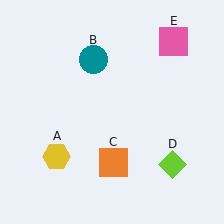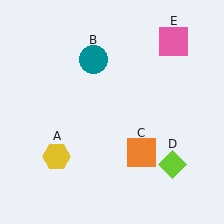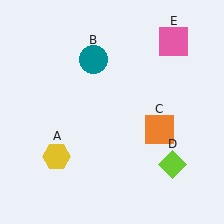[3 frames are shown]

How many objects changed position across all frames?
1 object changed position: orange square (object C).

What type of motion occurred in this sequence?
The orange square (object C) rotated counterclockwise around the center of the scene.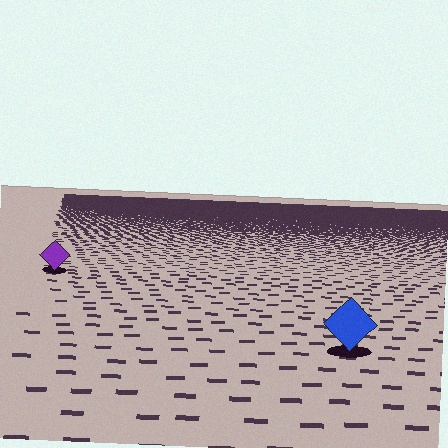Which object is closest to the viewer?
The blue diamond is closest. The texture marks near it are larger and more spread out.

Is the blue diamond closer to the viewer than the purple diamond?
Yes. The blue diamond is closer — you can tell from the texture gradient: the ground texture is coarser near it.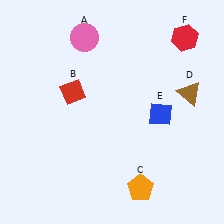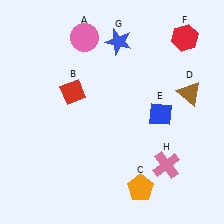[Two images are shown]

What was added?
A blue star (G), a pink cross (H) were added in Image 2.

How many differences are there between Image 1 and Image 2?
There are 2 differences between the two images.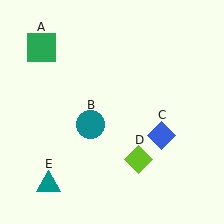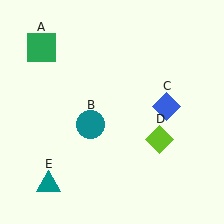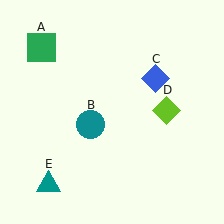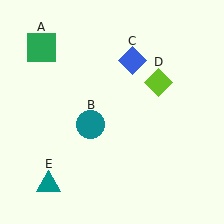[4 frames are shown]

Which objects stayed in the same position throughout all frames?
Green square (object A) and teal circle (object B) and teal triangle (object E) remained stationary.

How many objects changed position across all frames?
2 objects changed position: blue diamond (object C), lime diamond (object D).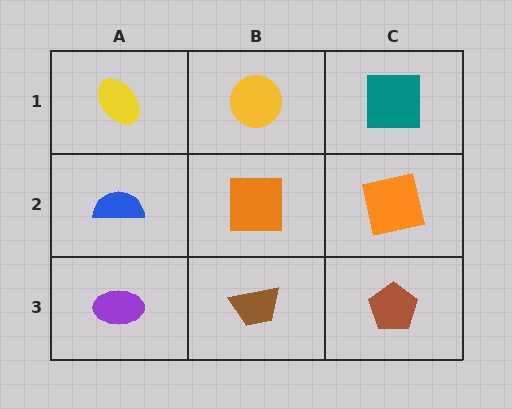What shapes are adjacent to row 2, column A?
A yellow ellipse (row 1, column A), a purple ellipse (row 3, column A), an orange square (row 2, column B).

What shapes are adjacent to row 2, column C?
A teal square (row 1, column C), a brown pentagon (row 3, column C), an orange square (row 2, column B).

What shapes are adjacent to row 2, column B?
A yellow circle (row 1, column B), a brown trapezoid (row 3, column B), a blue semicircle (row 2, column A), an orange square (row 2, column C).